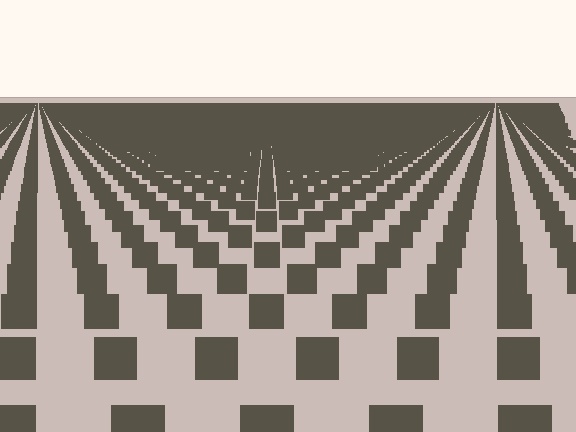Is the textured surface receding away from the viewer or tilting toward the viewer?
The surface is receding away from the viewer. Texture elements get smaller and denser toward the top.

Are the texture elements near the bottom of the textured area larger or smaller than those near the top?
Larger. Near the bottom, elements are closer to the viewer and appear at a bigger on-screen size.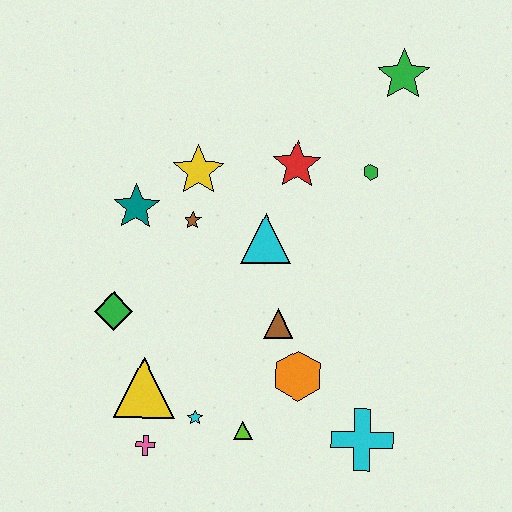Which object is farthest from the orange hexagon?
The green star is farthest from the orange hexagon.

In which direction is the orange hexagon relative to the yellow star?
The orange hexagon is below the yellow star.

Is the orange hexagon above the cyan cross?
Yes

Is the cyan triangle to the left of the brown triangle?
Yes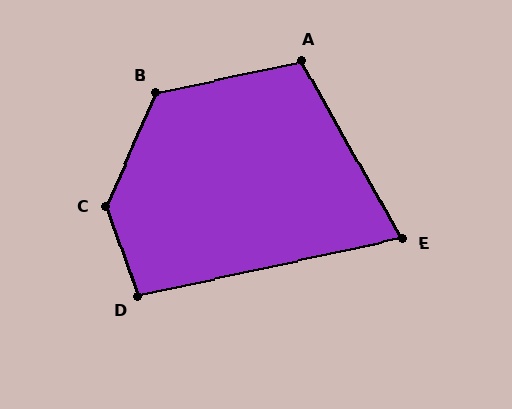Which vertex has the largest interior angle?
C, at approximately 137 degrees.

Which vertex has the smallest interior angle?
E, at approximately 73 degrees.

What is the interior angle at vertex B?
Approximately 126 degrees (obtuse).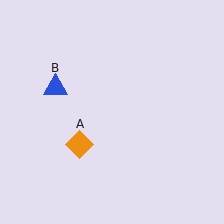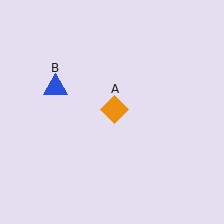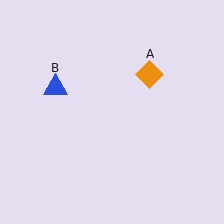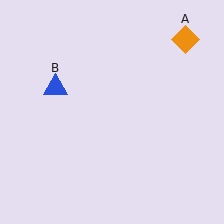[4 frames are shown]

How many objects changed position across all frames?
1 object changed position: orange diamond (object A).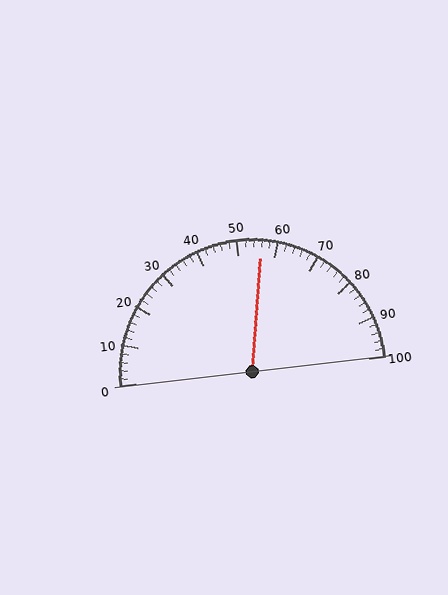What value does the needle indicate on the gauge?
The needle indicates approximately 56.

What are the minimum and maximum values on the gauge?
The gauge ranges from 0 to 100.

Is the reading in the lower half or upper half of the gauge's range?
The reading is in the upper half of the range (0 to 100).